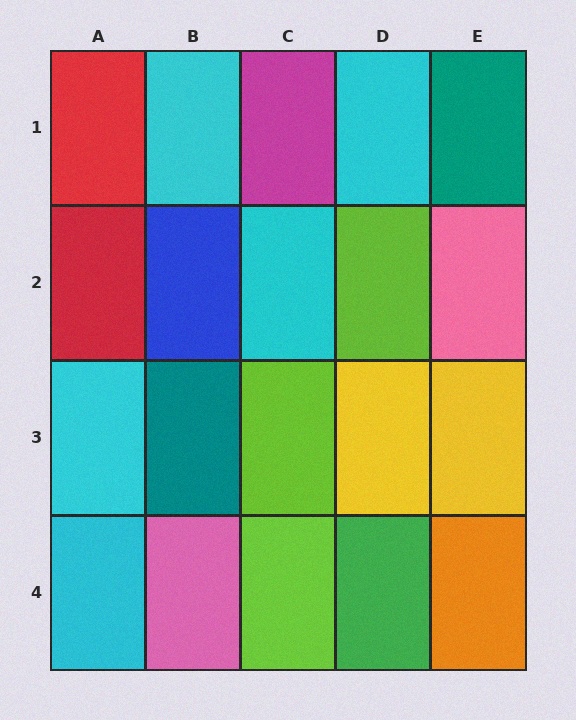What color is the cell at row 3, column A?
Cyan.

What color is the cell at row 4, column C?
Lime.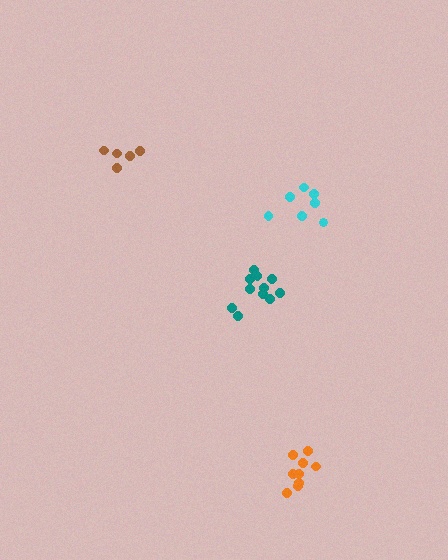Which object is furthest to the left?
The brown cluster is leftmost.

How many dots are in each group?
Group 1: 11 dots, Group 2: 7 dots, Group 3: 5 dots, Group 4: 9 dots (32 total).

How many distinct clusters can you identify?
There are 4 distinct clusters.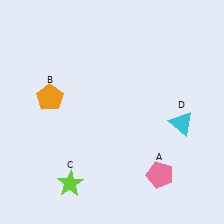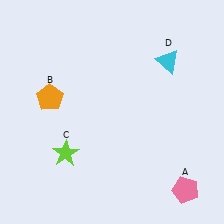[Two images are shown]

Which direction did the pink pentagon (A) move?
The pink pentagon (A) moved right.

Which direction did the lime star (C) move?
The lime star (C) moved up.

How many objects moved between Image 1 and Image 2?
3 objects moved between the two images.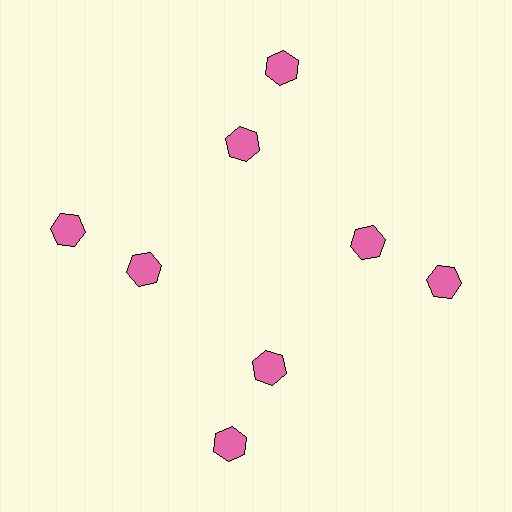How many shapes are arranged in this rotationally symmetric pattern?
There are 8 shapes, arranged in 4 groups of 2.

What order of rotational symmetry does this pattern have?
This pattern has 4-fold rotational symmetry.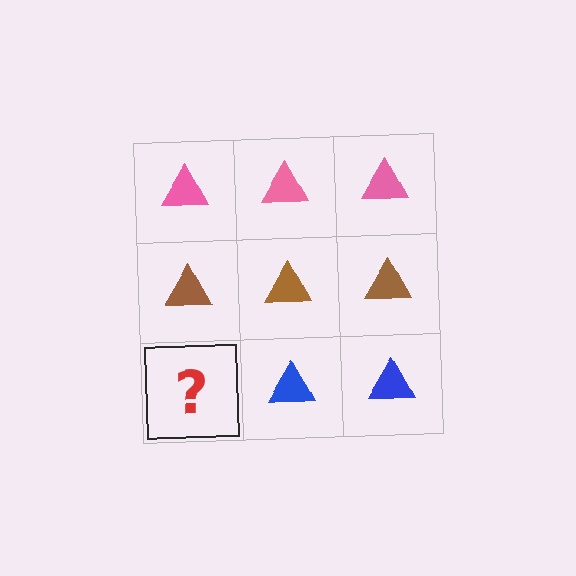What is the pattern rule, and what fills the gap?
The rule is that each row has a consistent color. The gap should be filled with a blue triangle.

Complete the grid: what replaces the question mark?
The question mark should be replaced with a blue triangle.